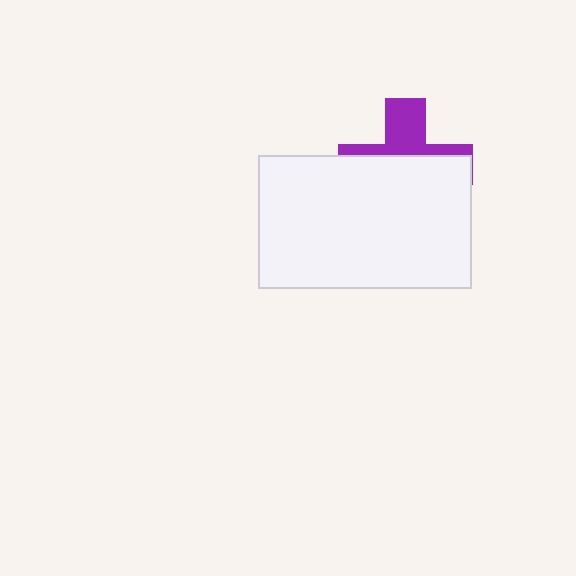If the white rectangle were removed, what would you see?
You would see the complete purple cross.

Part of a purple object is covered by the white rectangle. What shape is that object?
It is a cross.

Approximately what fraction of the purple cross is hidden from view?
Roughly 62% of the purple cross is hidden behind the white rectangle.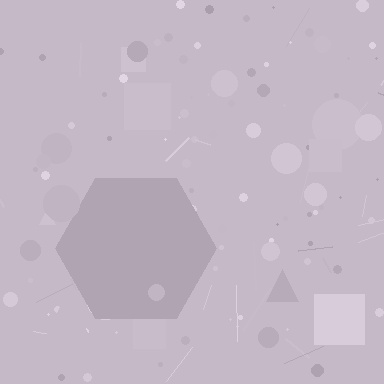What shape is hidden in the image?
A hexagon is hidden in the image.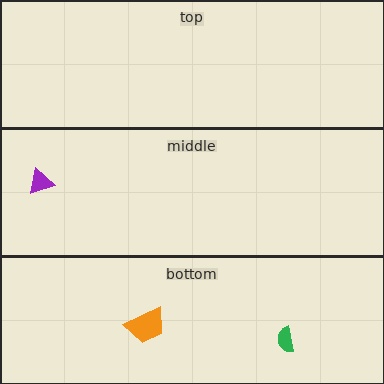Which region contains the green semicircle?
The bottom region.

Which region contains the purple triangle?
The middle region.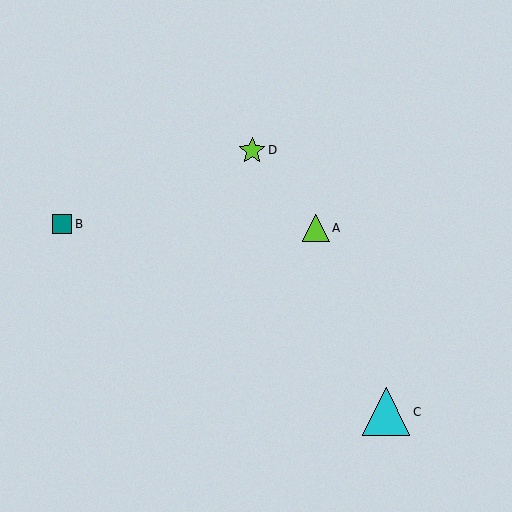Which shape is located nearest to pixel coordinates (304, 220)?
The lime triangle (labeled A) at (316, 228) is nearest to that location.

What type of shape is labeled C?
Shape C is a cyan triangle.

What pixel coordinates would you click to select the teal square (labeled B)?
Click at (62, 224) to select the teal square B.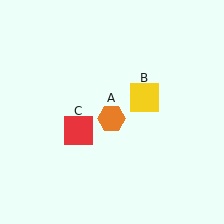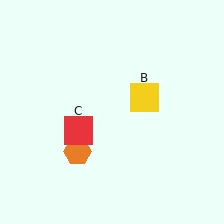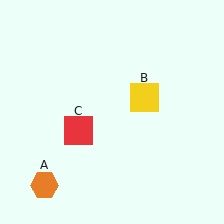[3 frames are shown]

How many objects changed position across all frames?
1 object changed position: orange hexagon (object A).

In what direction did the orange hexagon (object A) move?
The orange hexagon (object A) moved down and to the left.